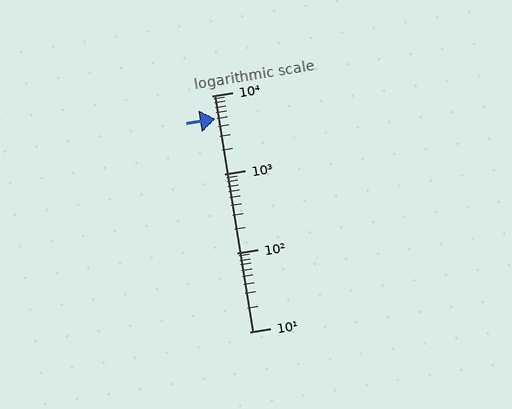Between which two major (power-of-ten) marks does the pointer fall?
The pointer is between 1000 and 10000.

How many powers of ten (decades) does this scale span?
The scale spans 3 decades, from 10 to 10000.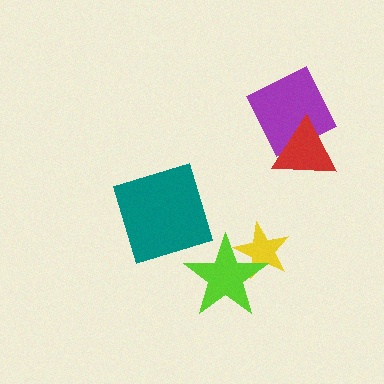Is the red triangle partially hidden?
No, no other shape covers it.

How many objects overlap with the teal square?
0 objects overlap with the teal square.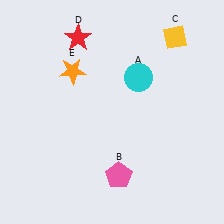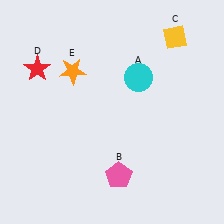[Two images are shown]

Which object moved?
The red star (D) moved left.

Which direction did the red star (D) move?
The red star (D) moved left.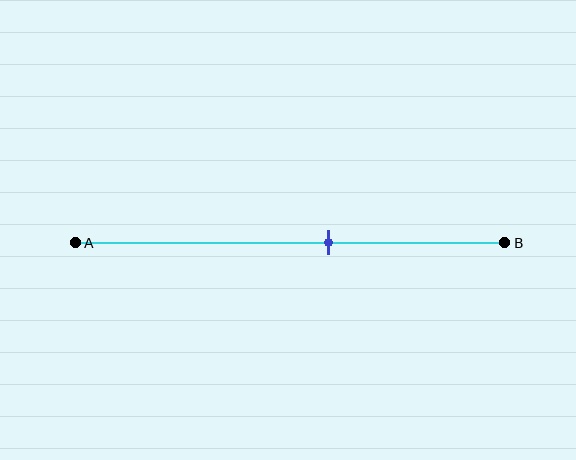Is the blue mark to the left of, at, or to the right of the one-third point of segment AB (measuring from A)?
The blue mark is to the right of the one-third point of segment AB.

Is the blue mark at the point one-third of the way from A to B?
No, the mark is at about 60% from A, not at the 33% one-third point.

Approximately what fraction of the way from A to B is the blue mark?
The blue mark is approximately 60% of the way from A to B.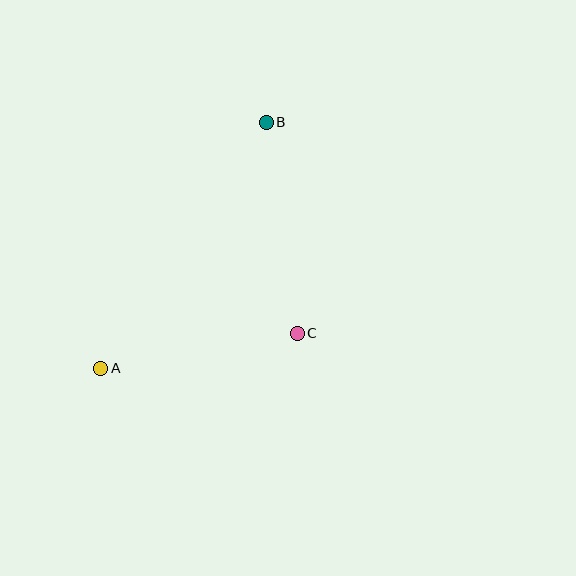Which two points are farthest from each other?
Points A and B are farthest from each other.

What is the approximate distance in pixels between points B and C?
The distance between B and C is approximately 213 pixels.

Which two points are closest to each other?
Points A and C are closest to each other.